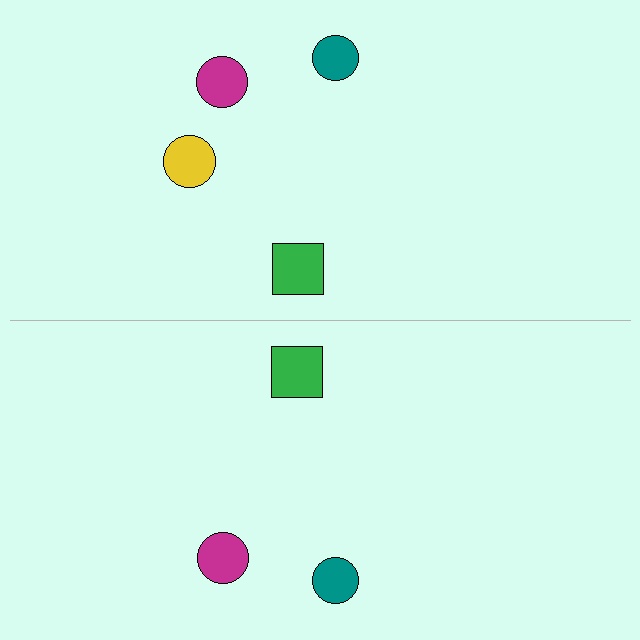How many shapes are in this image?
There are 7 shapes in this image.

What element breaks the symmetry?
A yellow circle is missing from the bottom side.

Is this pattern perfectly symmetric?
No, the pattern is not perfectly symmetric. A yellow circle is missing from the bottom side.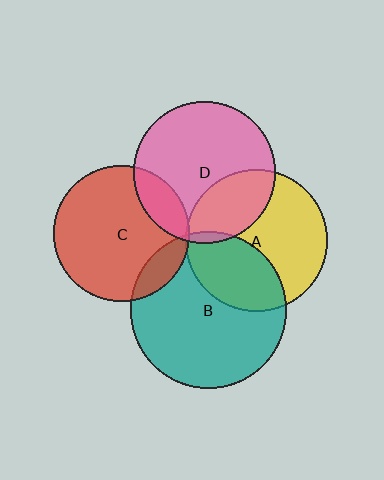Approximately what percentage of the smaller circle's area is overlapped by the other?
Approximately 5%.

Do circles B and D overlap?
Yes.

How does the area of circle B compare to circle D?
Approximately 1.2 times.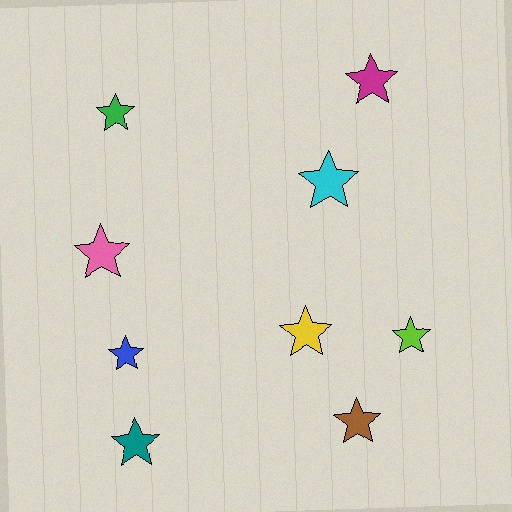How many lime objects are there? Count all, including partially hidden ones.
There is 1 lime object.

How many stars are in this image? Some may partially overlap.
There are 9 stars.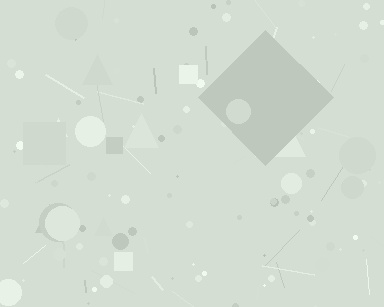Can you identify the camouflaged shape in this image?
The camouflaged shape is a diamond.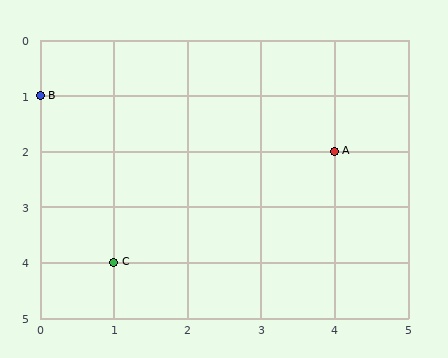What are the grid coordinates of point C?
Point C is at grid coordinates (1, 4).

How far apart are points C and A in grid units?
Points C and A are 3 columns and 2 rows apart (about 3.6 grid units diagonally).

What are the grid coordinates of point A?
Point A is at grid coordinates (4, 2).